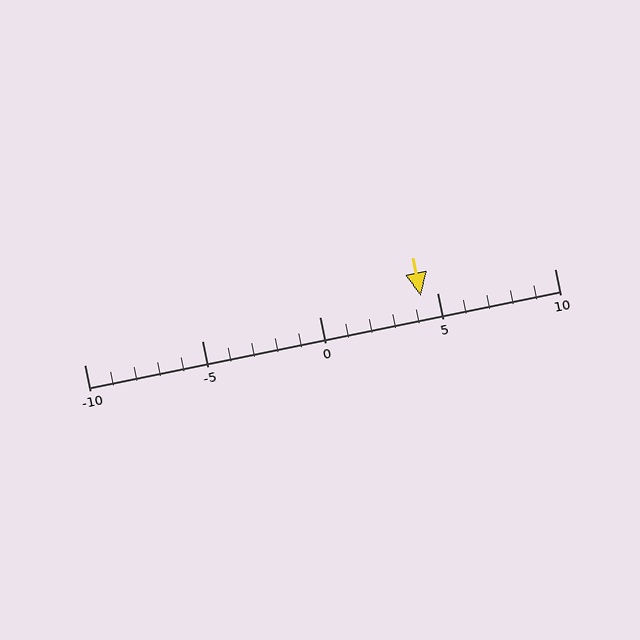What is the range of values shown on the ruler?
The ruler shows values from -10 to 10.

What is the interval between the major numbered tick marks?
The major tick marks are spaced 5 units apart.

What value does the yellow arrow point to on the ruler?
The yellow arrow points to approximately 4.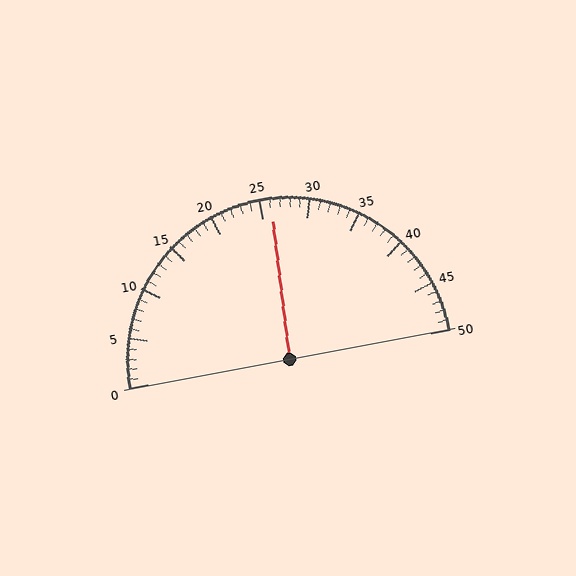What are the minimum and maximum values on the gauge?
The gauge ranges from 0 to 50.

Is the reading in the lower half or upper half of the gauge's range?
The reading is in the upper half of the range (0 to 50).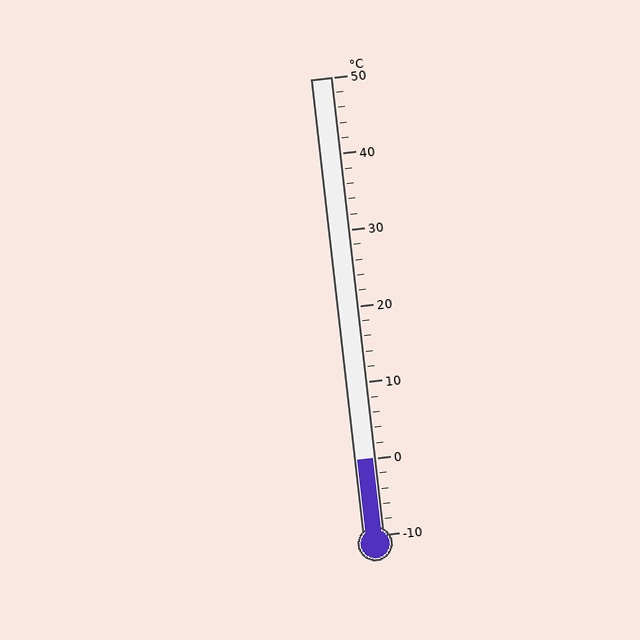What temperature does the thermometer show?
The thermometer shows approximately 0°C.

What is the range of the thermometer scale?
The thermometer scale ranges from -10°C to 50°C.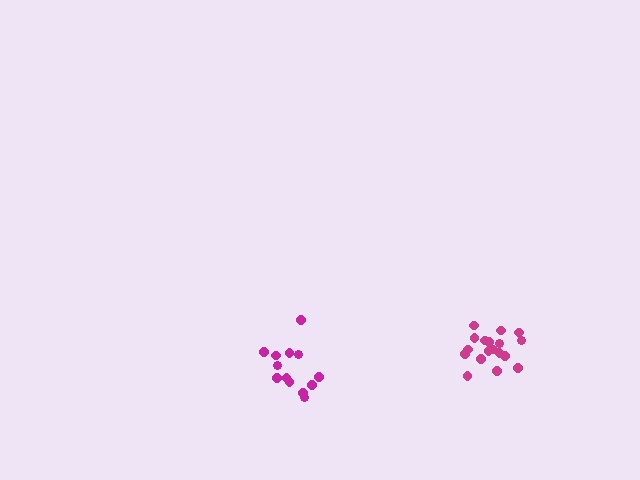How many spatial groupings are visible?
There are 2 spatial groupings.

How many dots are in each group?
Group 1: 18 dots, Group 2: 14 dots (32 total).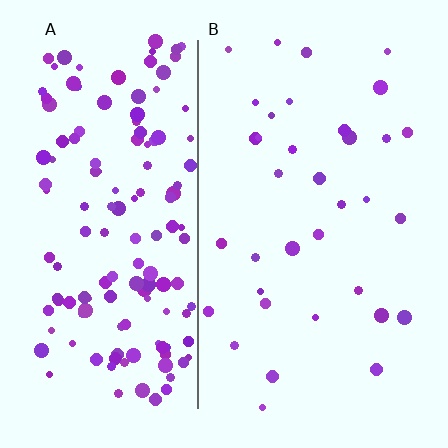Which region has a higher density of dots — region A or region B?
A (the left).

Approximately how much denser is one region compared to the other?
Approximately 4.1× — region A over region B.